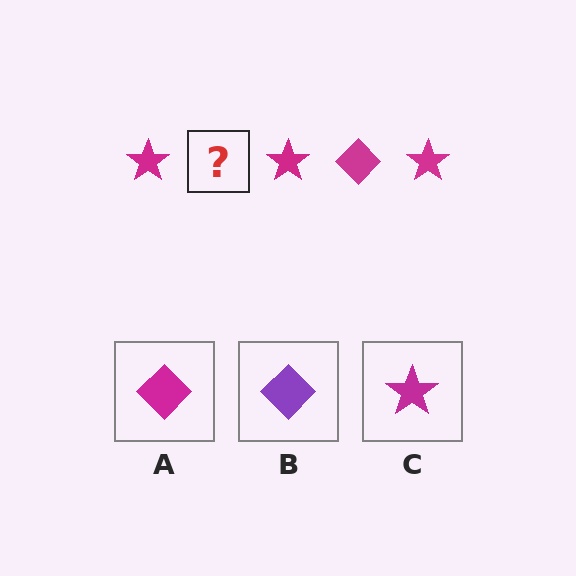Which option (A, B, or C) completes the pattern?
A.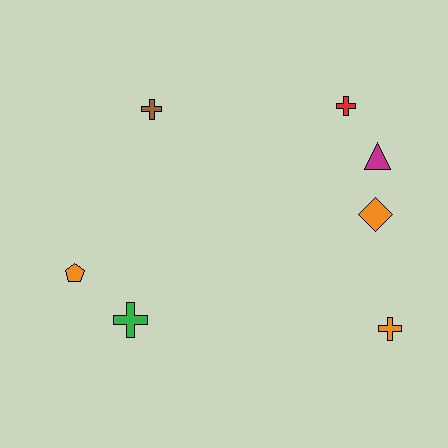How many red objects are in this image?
There is 1 red object.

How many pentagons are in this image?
There is 1 pentagon.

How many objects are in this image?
There are 7 objects.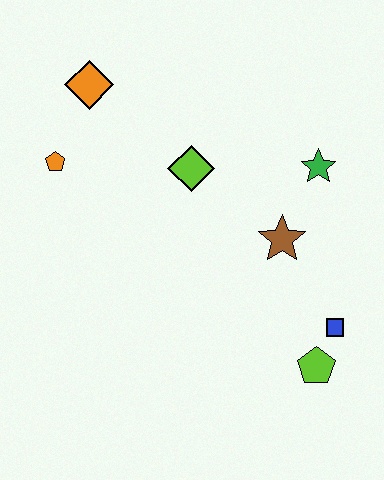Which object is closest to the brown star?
The green star is closest to the brown star.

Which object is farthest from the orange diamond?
The lime pentagon is farthest from the orange diamond.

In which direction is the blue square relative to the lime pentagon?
The blue square is above the lime pentagon.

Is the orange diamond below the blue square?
No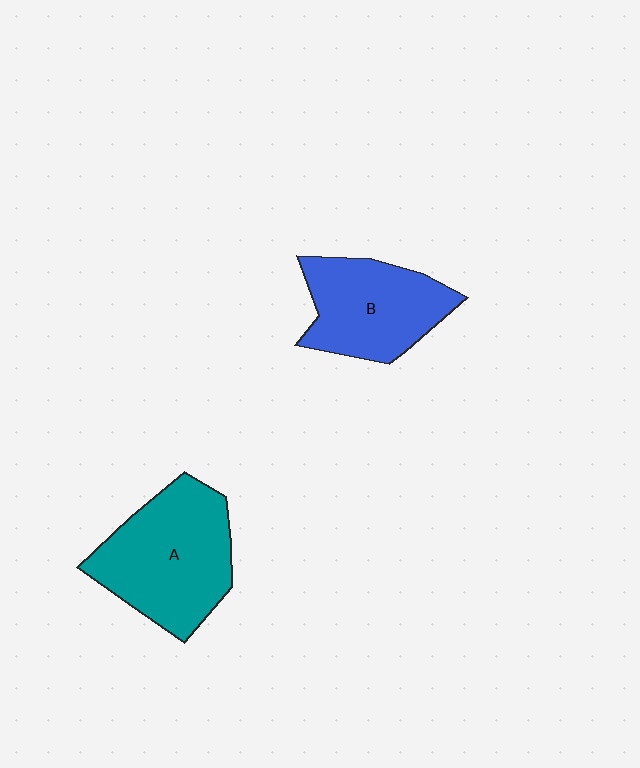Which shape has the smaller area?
Shape B (blue).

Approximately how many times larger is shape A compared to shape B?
Approximately 1.3 times.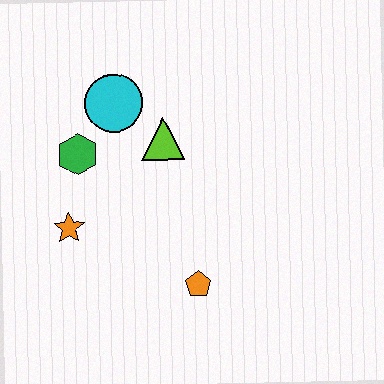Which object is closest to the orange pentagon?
The orange star is closest to the orange pentagon.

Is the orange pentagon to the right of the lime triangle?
Yes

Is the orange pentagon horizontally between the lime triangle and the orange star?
No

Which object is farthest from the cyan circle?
The orange pentagon is farthest from the cyan circle.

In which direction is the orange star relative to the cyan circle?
The orange star is below the cyan circle.